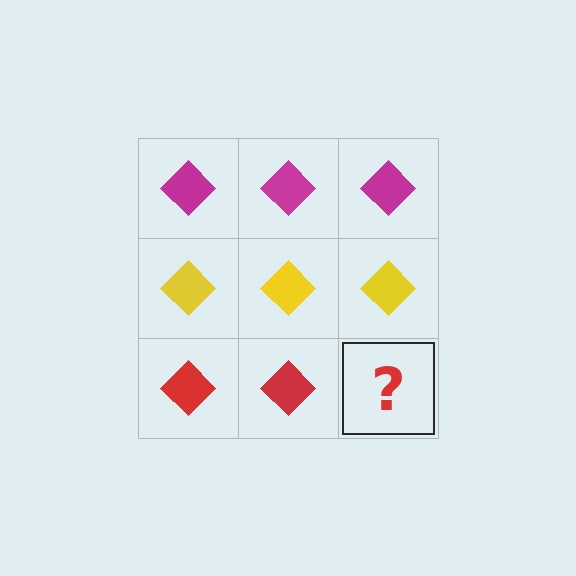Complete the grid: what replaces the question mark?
The question mark should be replaced with a red diamond.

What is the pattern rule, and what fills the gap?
The rule is that each row has a consistent color. The gap should be filled with a red diamond.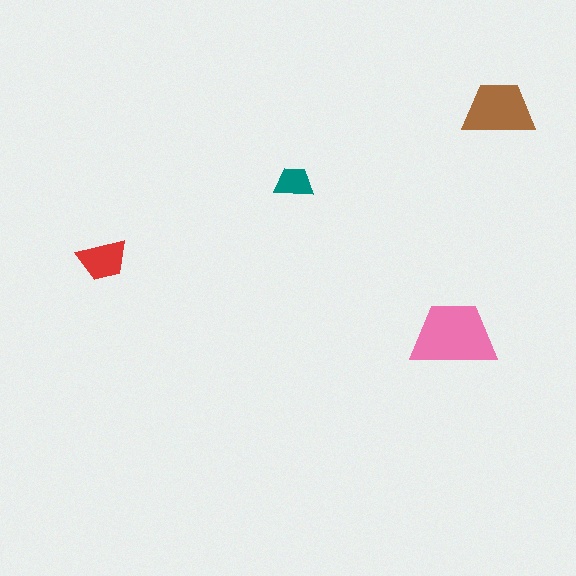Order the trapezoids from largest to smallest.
the pink one, the brown one, the red one, the teal one.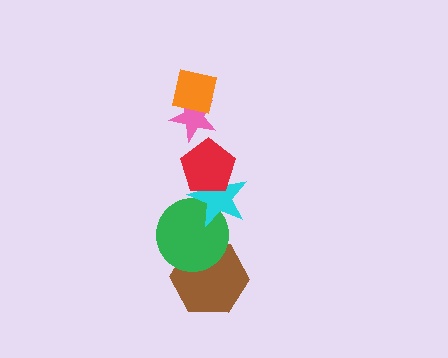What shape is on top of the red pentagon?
The pink star is on top of the red pentagon.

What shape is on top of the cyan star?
The red pentagon is on top of the cyan star.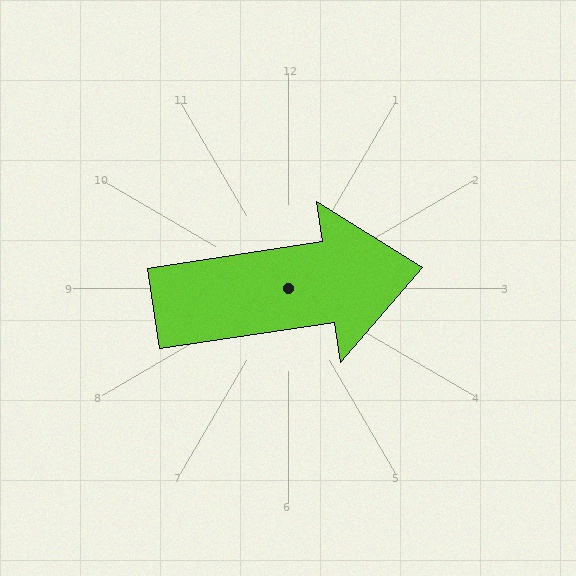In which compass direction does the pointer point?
East.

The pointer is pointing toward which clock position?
Roughly 3 o'clock.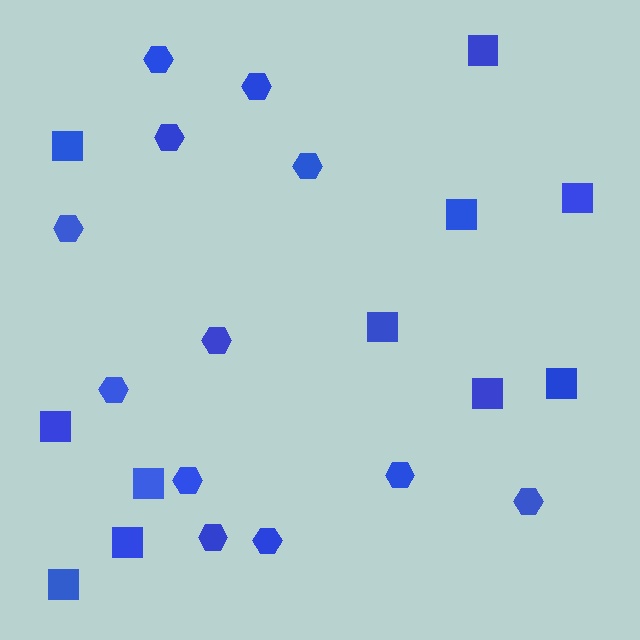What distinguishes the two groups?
There are 2 groups: one group of hexagons (12) and one group of squares (11).